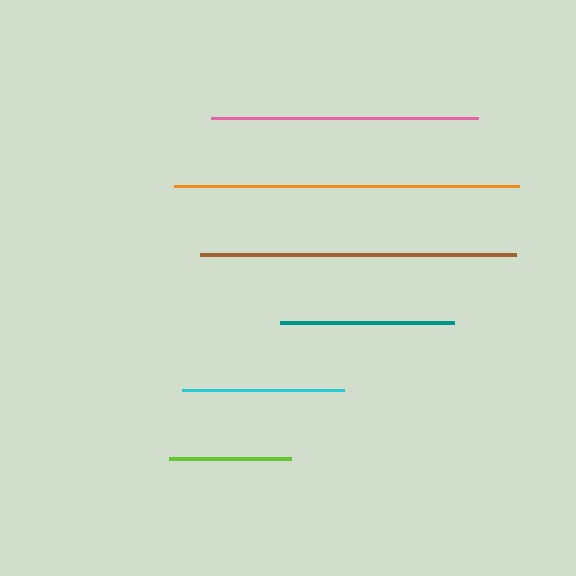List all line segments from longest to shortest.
From longest to shortest: orange, brown, pink, teal, cyan, lime.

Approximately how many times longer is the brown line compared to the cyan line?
The brown line is approximately 2.0 times the length of the cyan line.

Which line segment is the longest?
The orange line is the longest at approximately 344 pixels.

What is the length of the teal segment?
The teal segment is approximately 174 pixels long.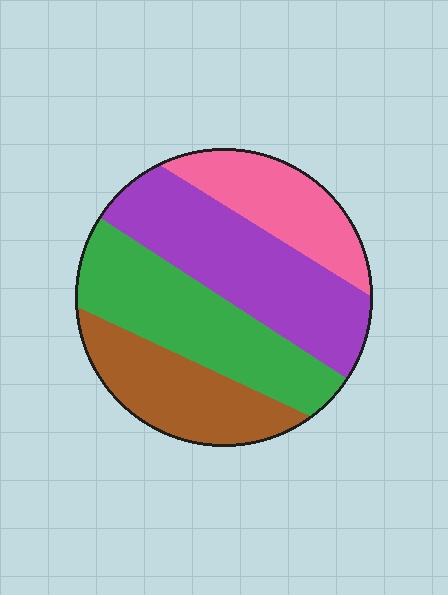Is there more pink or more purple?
Purple.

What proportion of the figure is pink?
Pink takes up between a sixth and a third of the figure.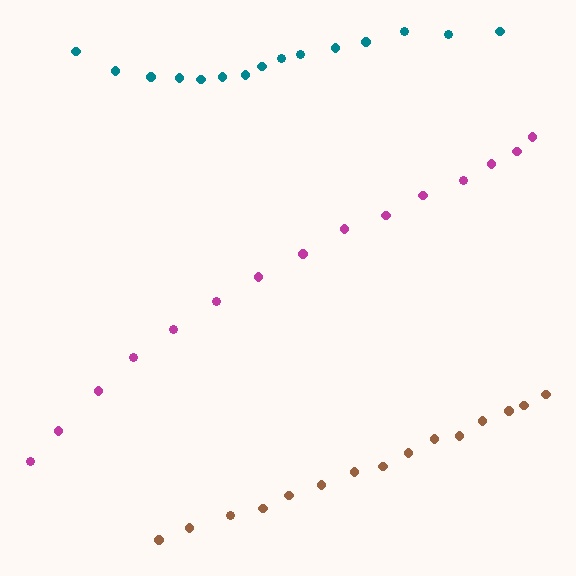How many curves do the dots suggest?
There are 3 distinct paths.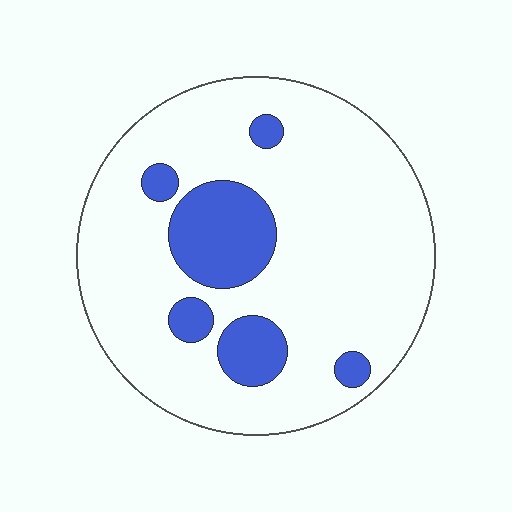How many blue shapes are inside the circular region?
6.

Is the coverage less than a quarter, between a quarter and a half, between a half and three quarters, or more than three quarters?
Less than a quarter.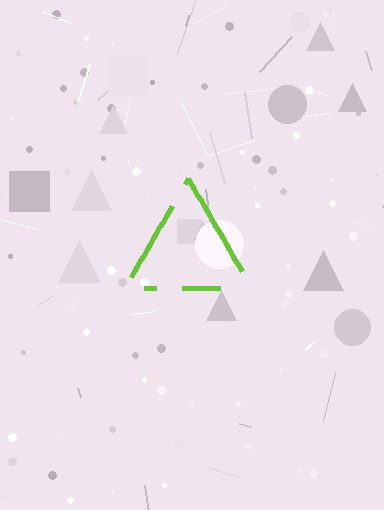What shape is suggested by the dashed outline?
The dashed outline suggests a triangle.